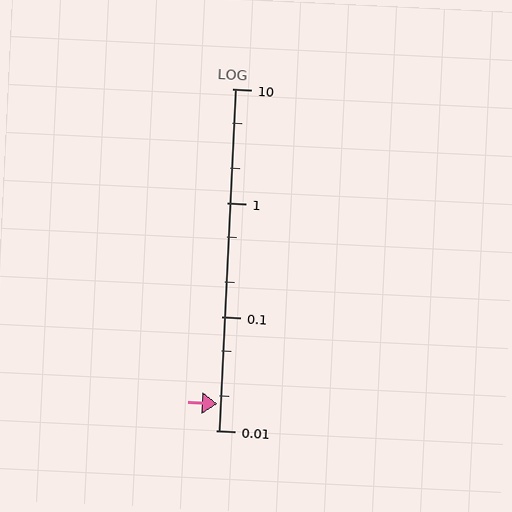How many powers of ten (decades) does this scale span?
The scale spans 3 decades, from 0.01 to 10.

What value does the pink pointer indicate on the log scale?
The pointer indicates approximately 0.017.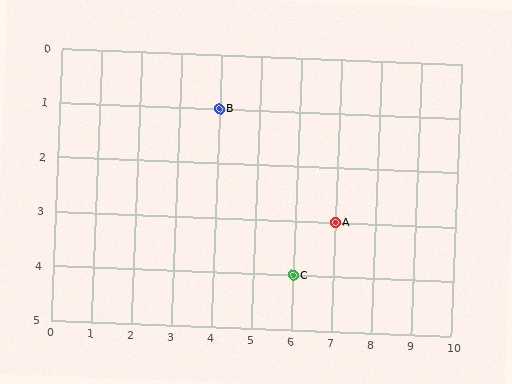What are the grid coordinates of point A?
Point A is at grid coordinates (7, 3).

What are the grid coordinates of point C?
Point C is at grid coordinates (6, 4).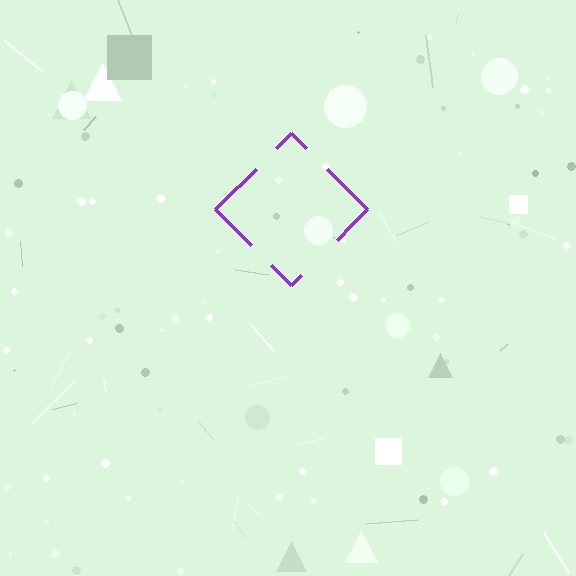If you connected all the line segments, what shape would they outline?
They would outline a diamond.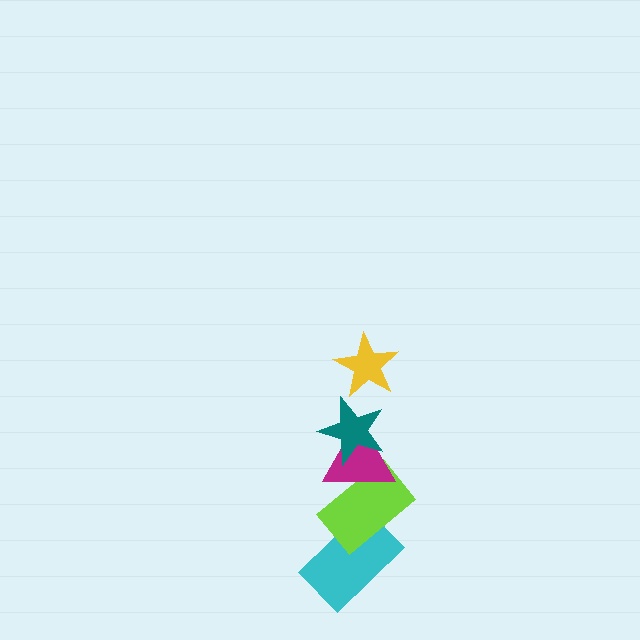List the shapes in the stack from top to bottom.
From top to bottom: the yellow star, the teal star, the magenta triangle, the lime rectangle, the cyan rectangle.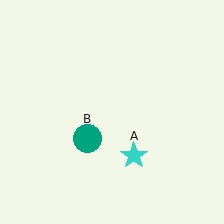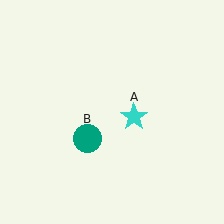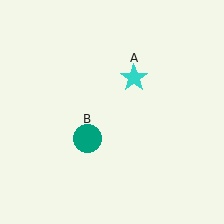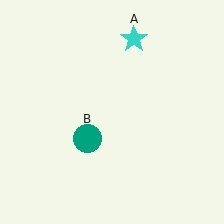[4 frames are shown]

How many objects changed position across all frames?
1 object changed position: cyan star (object A).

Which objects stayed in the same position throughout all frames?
Teal circle (object B) remained stationary.